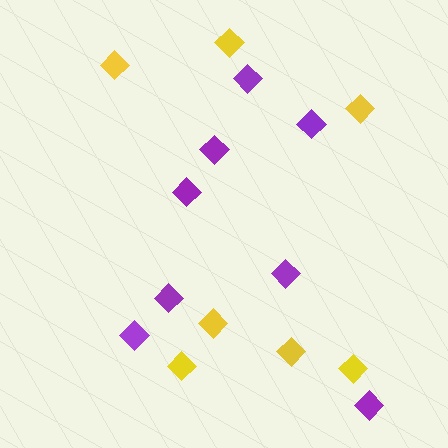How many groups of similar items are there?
There are 2 groups: one group of purple diamonds (8) and one group of yellow diamonds (7).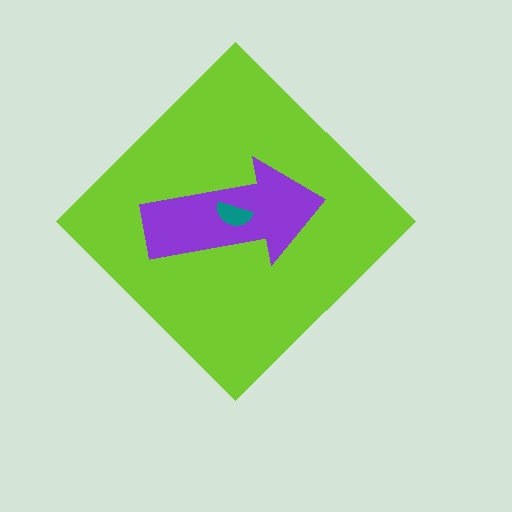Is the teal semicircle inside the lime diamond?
Yes.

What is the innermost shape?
The teal semicircle.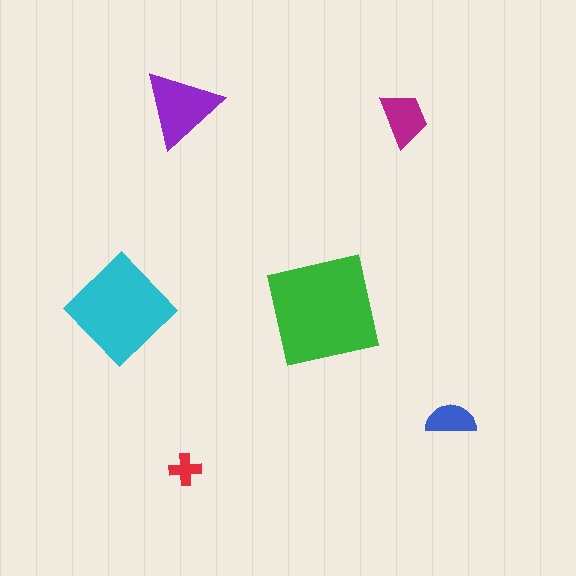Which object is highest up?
The purple triangle is topmost.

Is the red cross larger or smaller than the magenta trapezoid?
Smaller.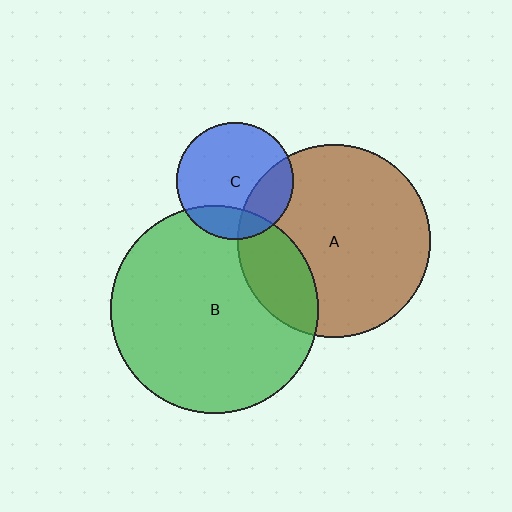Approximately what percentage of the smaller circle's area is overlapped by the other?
Approximately 25%.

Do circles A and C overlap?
Yes.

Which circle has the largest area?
Circle B (green).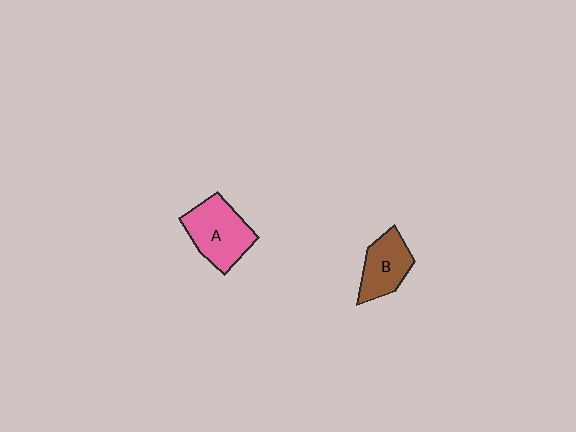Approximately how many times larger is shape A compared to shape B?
Approximately 1.4 times.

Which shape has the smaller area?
Shape B (brown).